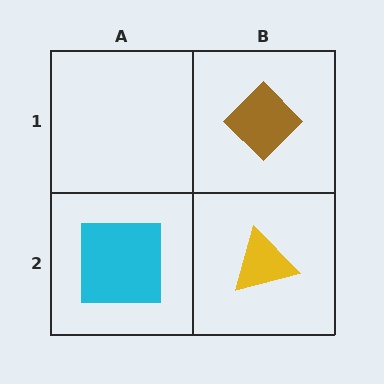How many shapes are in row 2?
2 shapes.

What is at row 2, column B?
A yellow triangle.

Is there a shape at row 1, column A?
No, that cell is empty.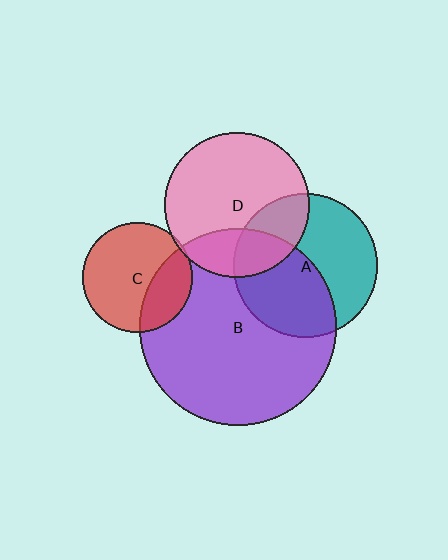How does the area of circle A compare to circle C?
Approximately 1.7 times.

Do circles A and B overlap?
Yes.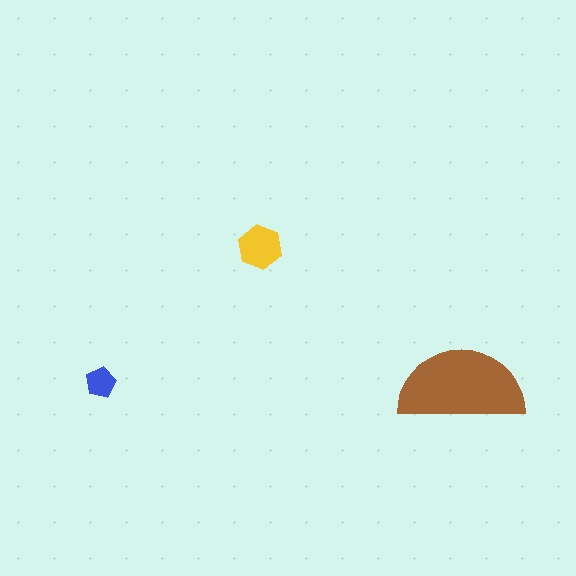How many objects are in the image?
There are 3 objects in the image.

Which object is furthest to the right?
The brown semicircle is rightmost.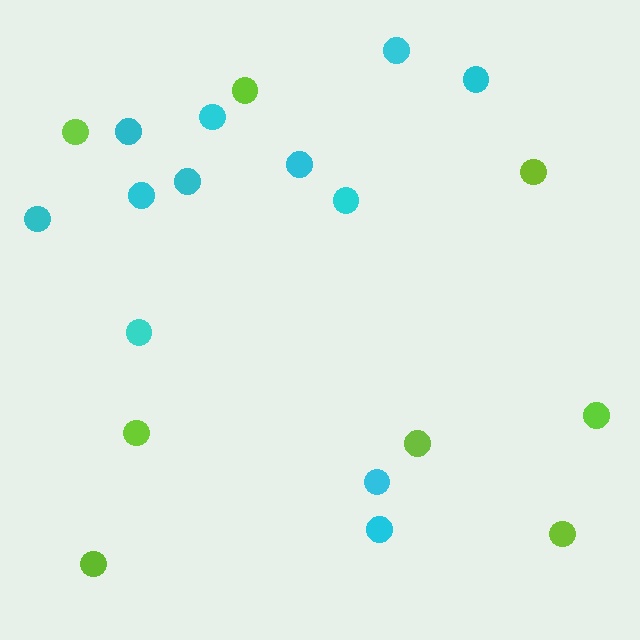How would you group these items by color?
There are 2 groups: one group of lime circles (8) and one group of cyan circles (12).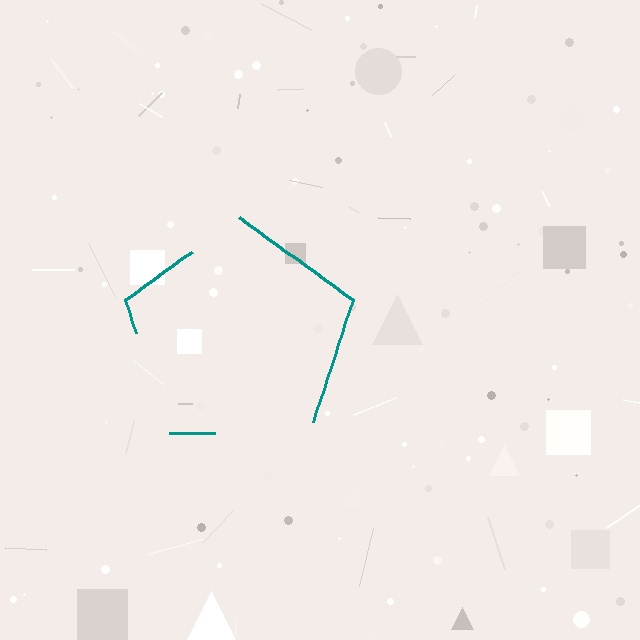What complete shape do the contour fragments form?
The contour fragments form a pentagon.